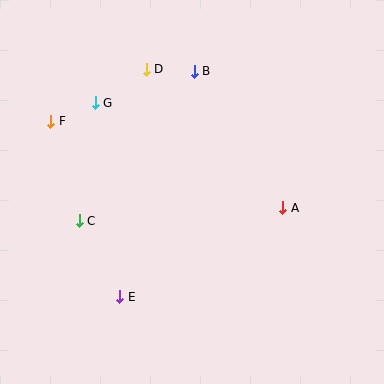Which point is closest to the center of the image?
Point A at (283, 208) is closest to the center.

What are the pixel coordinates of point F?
Point F is at (51, 121).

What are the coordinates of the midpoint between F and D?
The midpoint between F and D is at (98, 95).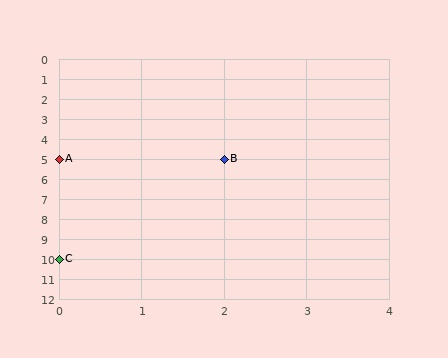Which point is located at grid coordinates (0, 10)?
Point C is at (0, 10).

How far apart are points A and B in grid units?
Points A and B are 2 columns apart.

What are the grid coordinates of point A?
Point A is at grid coordinates (0, 5).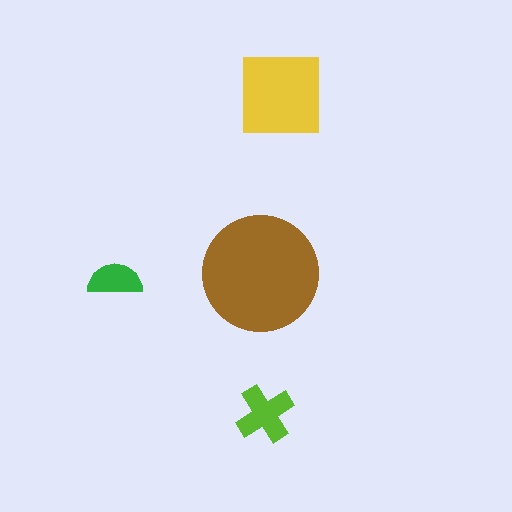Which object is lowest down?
The lime cross is bottommost.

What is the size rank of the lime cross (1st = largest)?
3rd.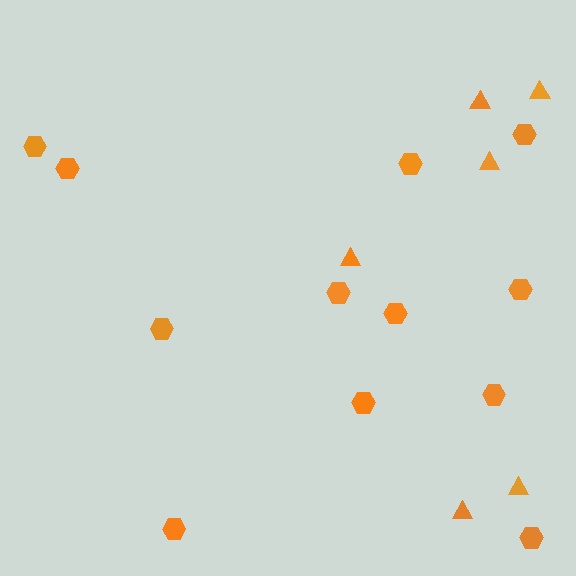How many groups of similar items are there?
There are 2 groups: one group of triangles (6) and one group of hexagons (12).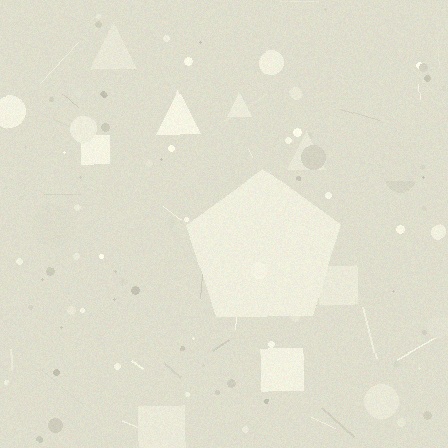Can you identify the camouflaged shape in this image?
The camouflaged shape is a pentagon.